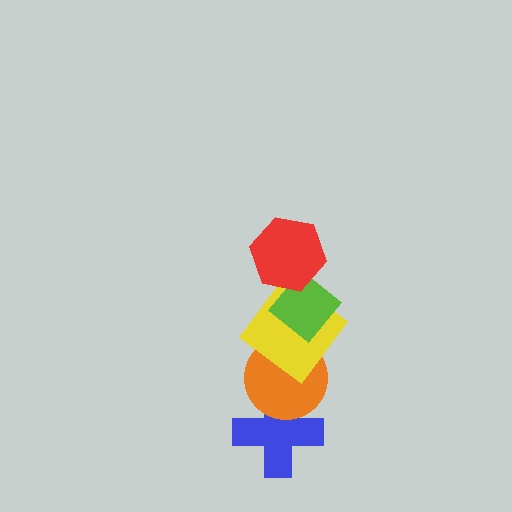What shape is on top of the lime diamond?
The red hexagon is on top of the lime diamond.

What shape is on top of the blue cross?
The orange circle is on top of the blue cross.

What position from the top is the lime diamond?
The lime diamond is 2nd from the top.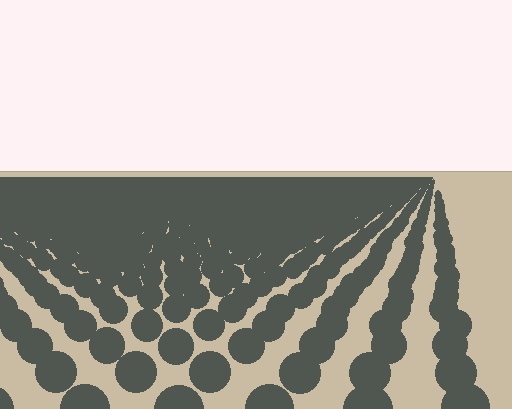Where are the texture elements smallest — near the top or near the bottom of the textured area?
Near the top.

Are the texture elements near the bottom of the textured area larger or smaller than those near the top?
Larger. Near the bottom, elements are closer to the viewer and appear at a bigger on-screen size.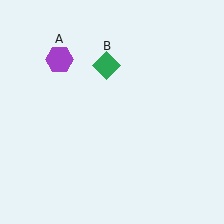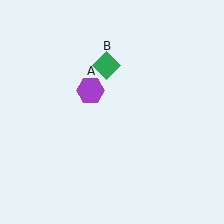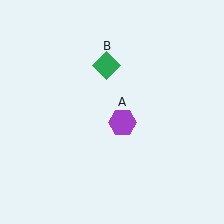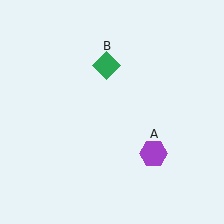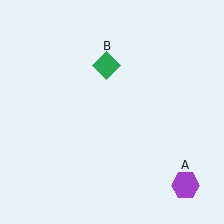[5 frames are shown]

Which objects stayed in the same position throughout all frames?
Green diamond (object B) remained stationary.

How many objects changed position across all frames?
1 object changed position: purple hexagon (object A).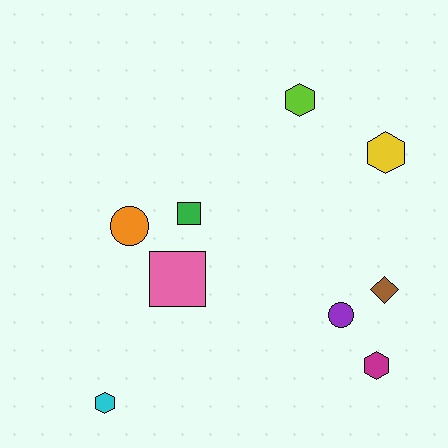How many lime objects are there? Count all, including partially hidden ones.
There is 1 lime object.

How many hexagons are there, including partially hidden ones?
There are 4 hexagons.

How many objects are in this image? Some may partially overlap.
There are 9 objects.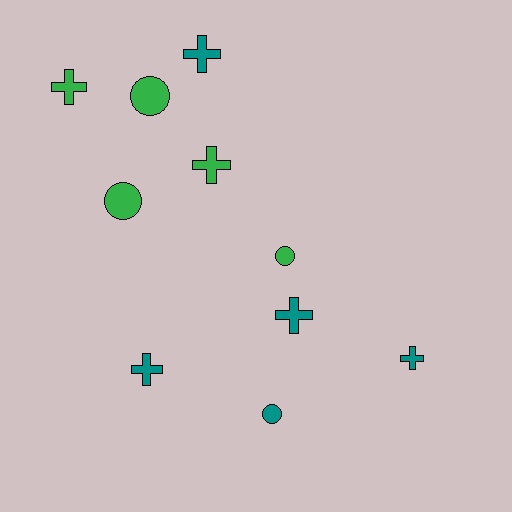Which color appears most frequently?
Green, with 5 objects.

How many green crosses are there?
There are 2 green crosses.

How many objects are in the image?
There are 10 objects.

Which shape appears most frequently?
Cross, with 6 objects.